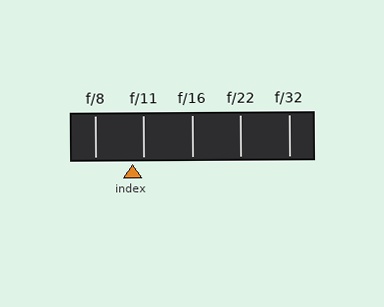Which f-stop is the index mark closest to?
The index mark is closest to f/11.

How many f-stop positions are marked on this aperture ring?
There are 5 f-stop positions marked.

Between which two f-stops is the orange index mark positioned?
The index mark is between f/8 and f/11.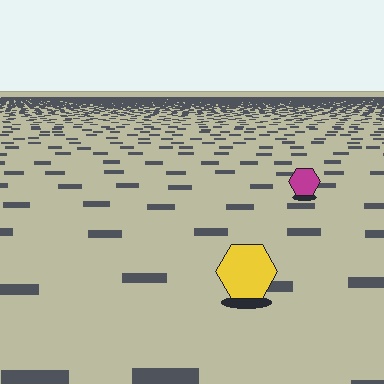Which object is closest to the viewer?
The yellow hexagon is closest. The texture marks near it are larger and more spread out.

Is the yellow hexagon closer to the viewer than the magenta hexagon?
Yes. The yellow hexagon is closer — you can tell from the texture gradient: the ground texture is coarser near it.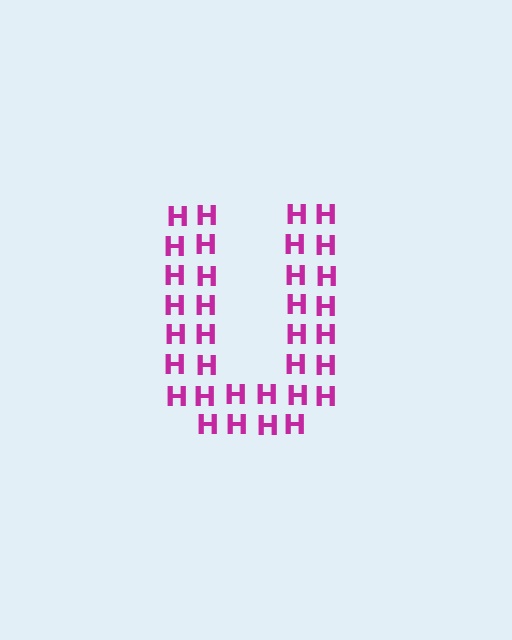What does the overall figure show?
The overall figure shows the letter U.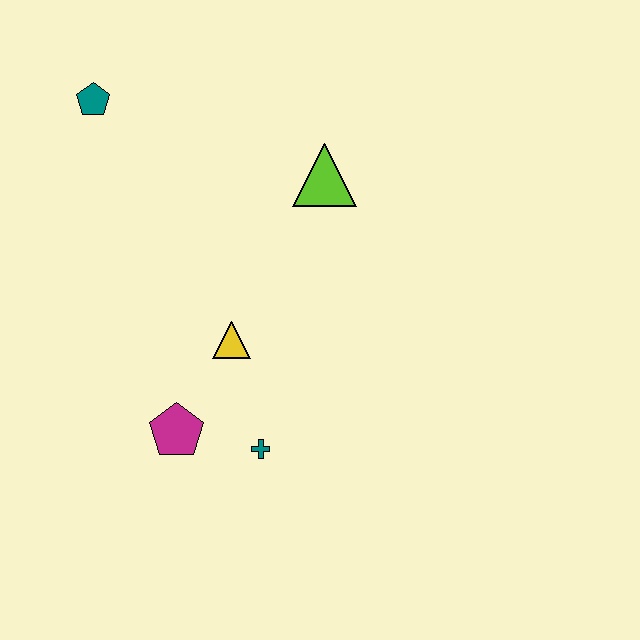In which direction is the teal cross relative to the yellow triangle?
The teal cross is below the yellow triangle.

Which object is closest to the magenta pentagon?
The teal cross is closest to the magenta pentagon.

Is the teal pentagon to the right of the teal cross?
No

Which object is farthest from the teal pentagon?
The teal cross is farthest from the teal pentagon.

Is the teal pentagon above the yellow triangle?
Yes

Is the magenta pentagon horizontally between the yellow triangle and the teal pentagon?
Yes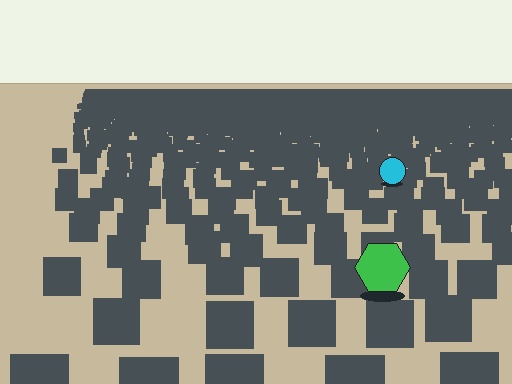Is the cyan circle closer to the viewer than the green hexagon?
No. The green hexagon is closer — you can tell from the texture gradient: the ground texture is coarser near it.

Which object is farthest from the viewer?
The cyan circle is farthest from the viewer. It appears smaller and the ground texture around it is denser.